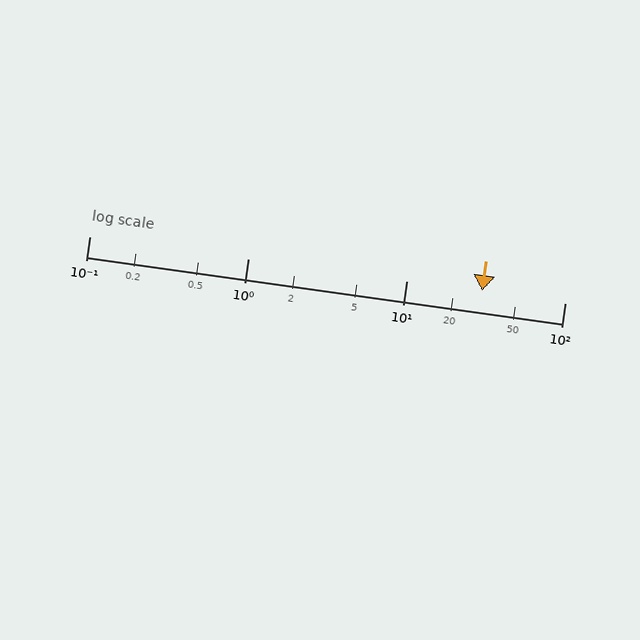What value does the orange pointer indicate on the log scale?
The pointer indicates approximately 30.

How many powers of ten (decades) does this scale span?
The scale spans 3 decades, from 0.1 to 100.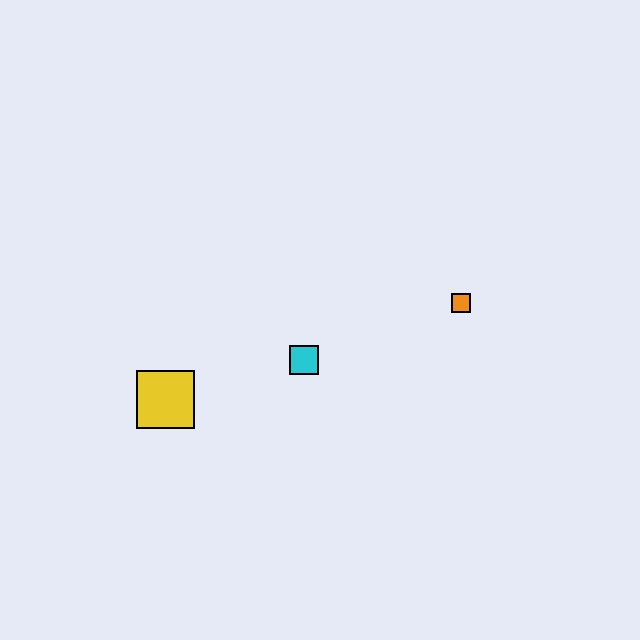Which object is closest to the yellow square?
The cyan square is closest to the yellow square.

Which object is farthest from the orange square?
The yellow square is farthest from the orange square.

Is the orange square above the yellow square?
Yes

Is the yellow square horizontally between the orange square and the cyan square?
No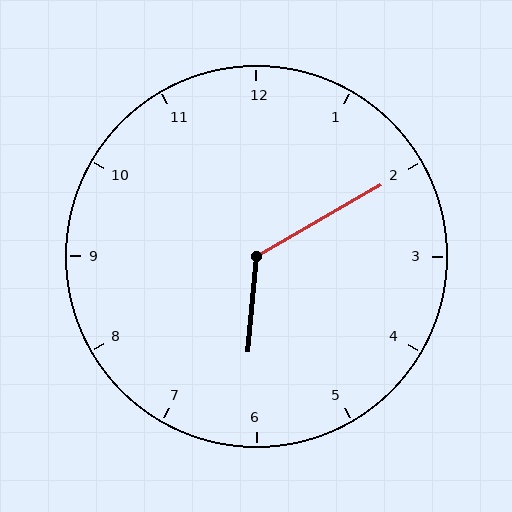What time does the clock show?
6:10.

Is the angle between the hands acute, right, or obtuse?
It is obtuse.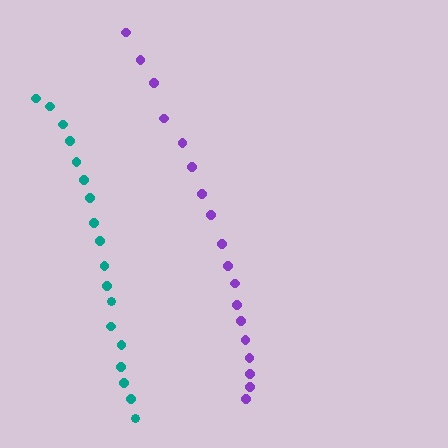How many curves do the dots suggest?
There are 2 distinct paths.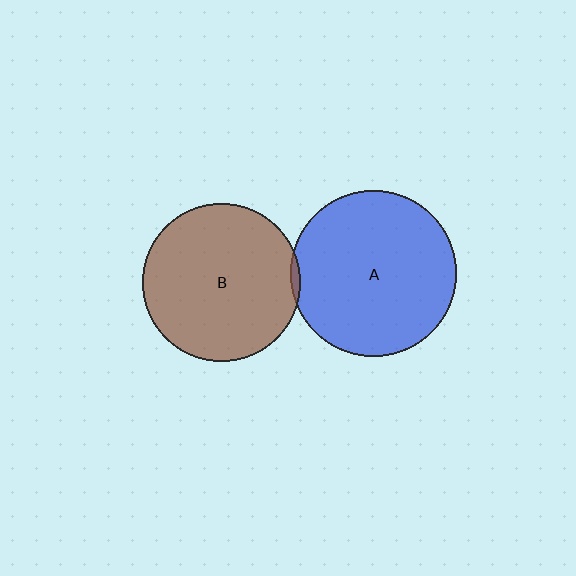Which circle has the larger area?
Circle A (blue).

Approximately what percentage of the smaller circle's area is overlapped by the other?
Approximately 5%.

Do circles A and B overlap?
Yes.